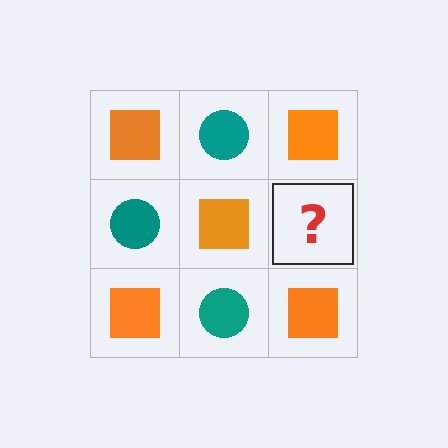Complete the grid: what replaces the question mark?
The question mark should be replaced with a teal circle.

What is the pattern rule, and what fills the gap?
The rule is that it alternates orange square and teal circle in a checkerboard pattern. The gap should be filled with a teal circle.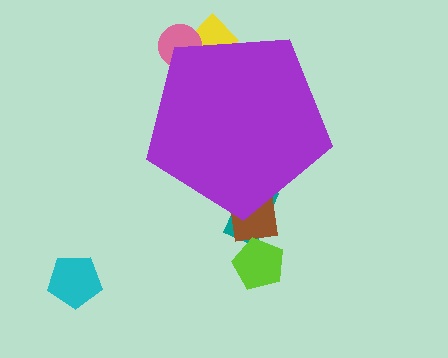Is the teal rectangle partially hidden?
Yes, the teal rectangle is partially hidden behind the purple pentagon.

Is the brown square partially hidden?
Yes, the brown square is partially hidden behind the purple pentagon.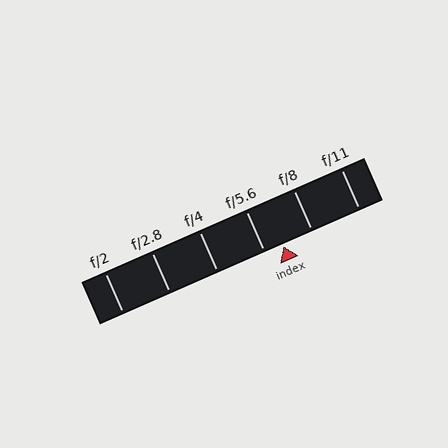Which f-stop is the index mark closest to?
The index mark is closest to f/5.6.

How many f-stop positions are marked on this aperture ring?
There are 6 f-stop positions marked.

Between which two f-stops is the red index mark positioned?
The index mark is between f/5.6 and f/8.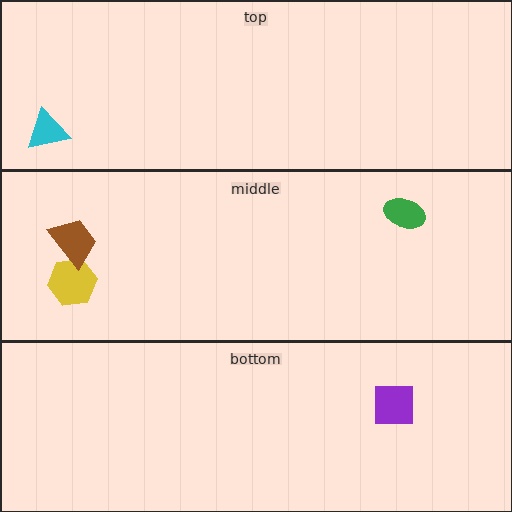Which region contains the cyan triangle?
The top region.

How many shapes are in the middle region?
3.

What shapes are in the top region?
The cyan triangle.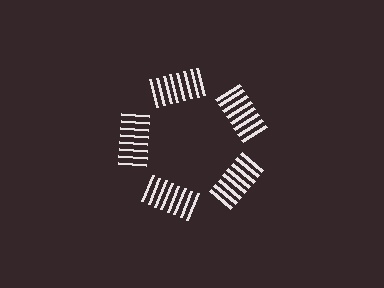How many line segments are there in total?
40 — 8 along each of the 5 edges.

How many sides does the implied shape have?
5 sides — the line-ends trace a pentagon.